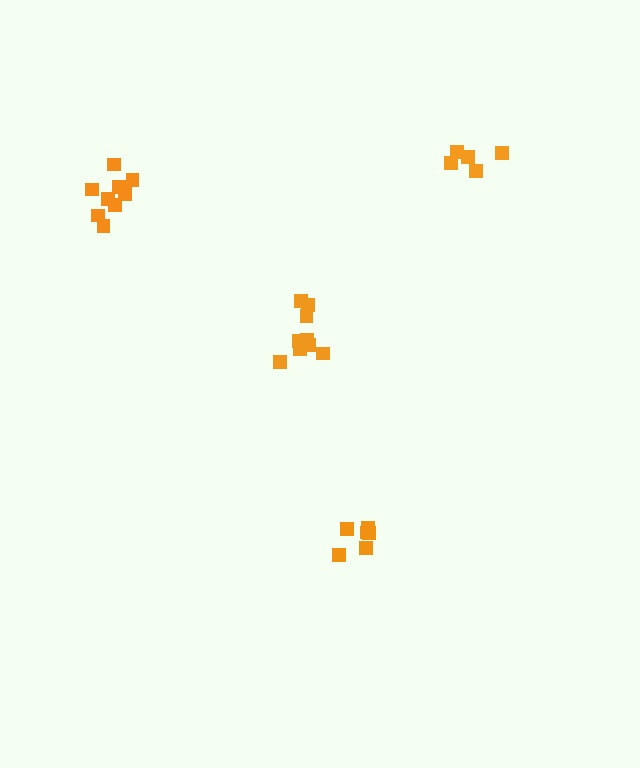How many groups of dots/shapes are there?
There are 4 groups.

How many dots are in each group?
Group 1: 9 dots, Group 2: 5 dots, Group 3: 10 dots, Group 4: 6 dots (30 total).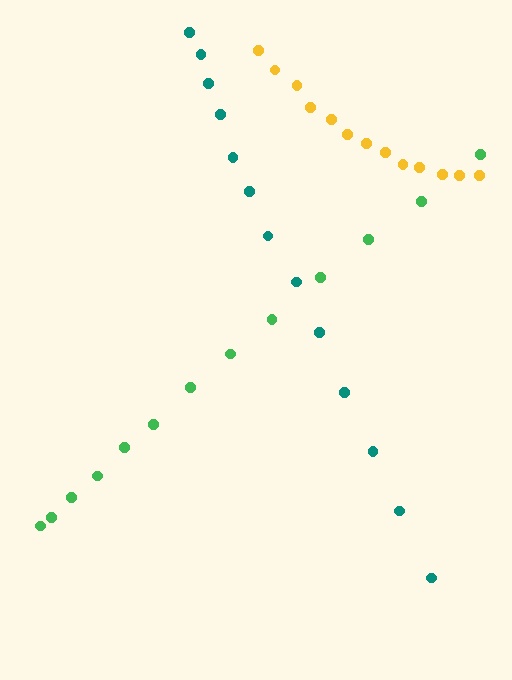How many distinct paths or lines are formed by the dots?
There are 3 distinct paths.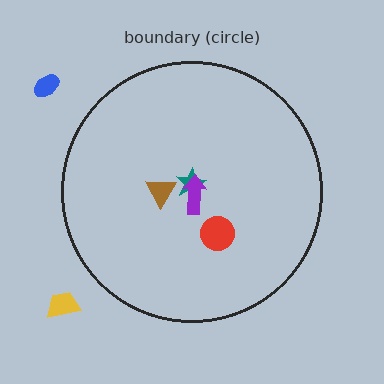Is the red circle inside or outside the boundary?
Inside.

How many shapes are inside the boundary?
4 inside, 2 outside.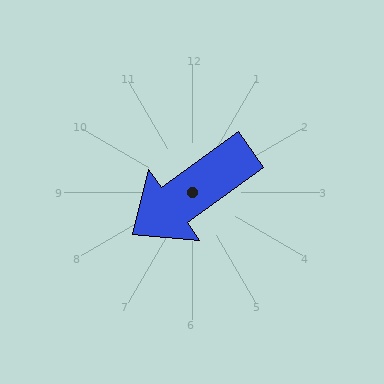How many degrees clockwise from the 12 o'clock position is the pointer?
Approximately 234 degrees.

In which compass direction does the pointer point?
Southwest.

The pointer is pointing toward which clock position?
Roughly 8 o'clock.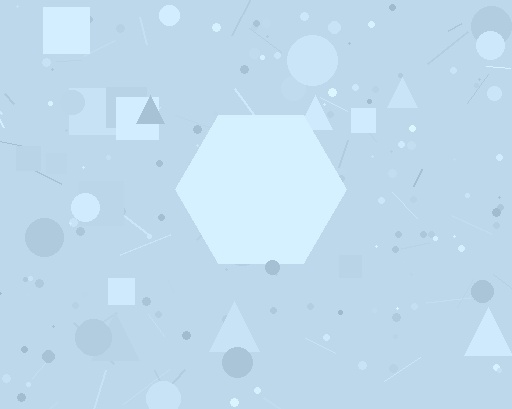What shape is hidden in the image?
A hexagon is hidden in the image.